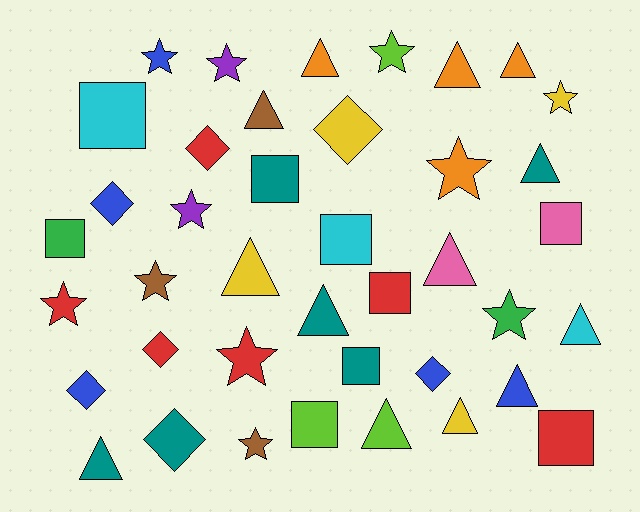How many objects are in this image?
There are 40 objects.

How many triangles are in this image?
There are 13 triangles.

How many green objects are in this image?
There are 2 green objects.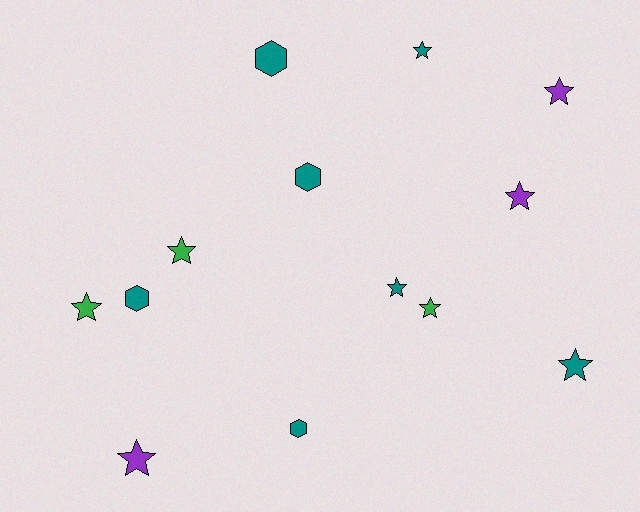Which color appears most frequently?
Teal, with 7 objects.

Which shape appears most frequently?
Star, with 9 objects.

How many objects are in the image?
There are 13 objects.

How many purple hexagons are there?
There are no purple hexagons.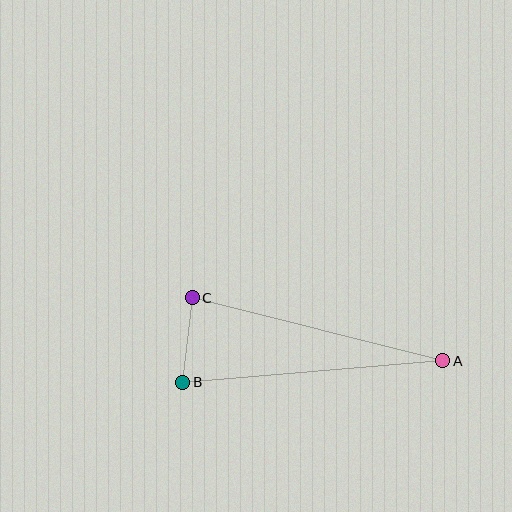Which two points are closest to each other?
Points B and C are closest to each other.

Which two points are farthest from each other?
Points A and B are farthest from each other.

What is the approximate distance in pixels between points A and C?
The distance between A and C is approximately 258 pixels.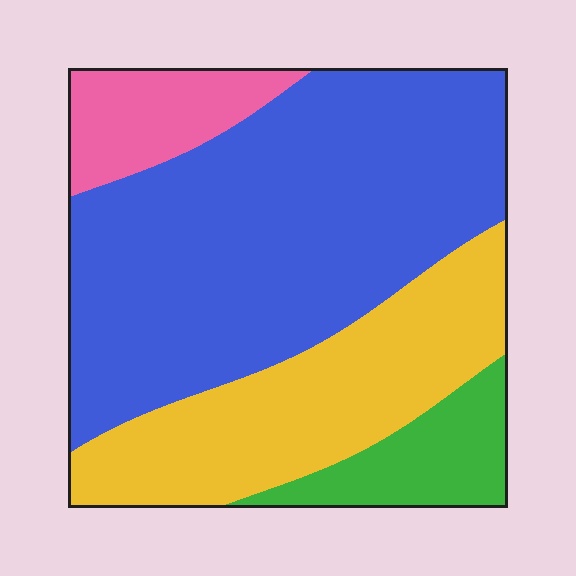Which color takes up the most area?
Blue, at roughly 55%.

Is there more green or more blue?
Blue.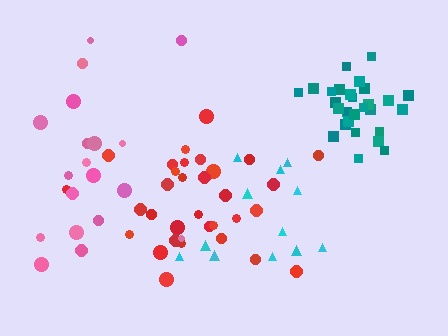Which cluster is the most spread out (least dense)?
Cyan.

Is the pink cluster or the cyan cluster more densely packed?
Pink.